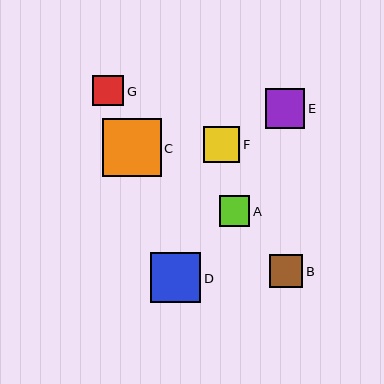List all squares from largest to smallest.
From largest to smallest: C, D, E, F, B, G, A.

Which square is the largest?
Square C is the largest with a size of approximately 59 pixels.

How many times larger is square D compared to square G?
Square D is approximately 1.7 times the size of square G.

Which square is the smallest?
Square A is the smallest with a size of approximately 31 pixels.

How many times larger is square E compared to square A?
Square E is approximately 1.3 times the size of square A.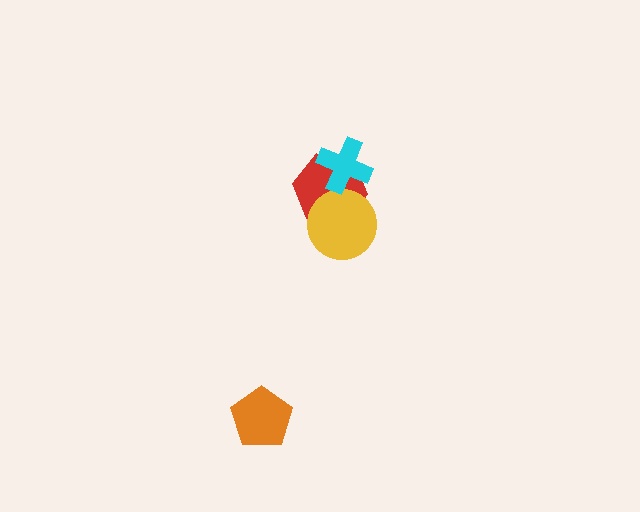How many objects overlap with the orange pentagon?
0 objects overlap with the orange pentagon.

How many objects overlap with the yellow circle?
1 object overlaps with the yellow circle.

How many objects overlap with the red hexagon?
2 objects overlap with the red hexagon.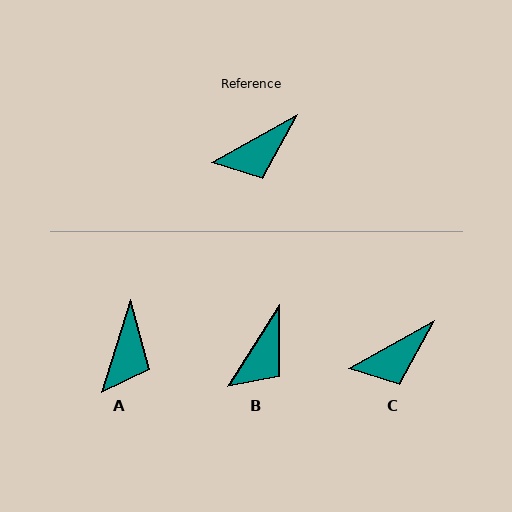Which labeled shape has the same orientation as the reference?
C.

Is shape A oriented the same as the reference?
No, it is off by about 44 degrees.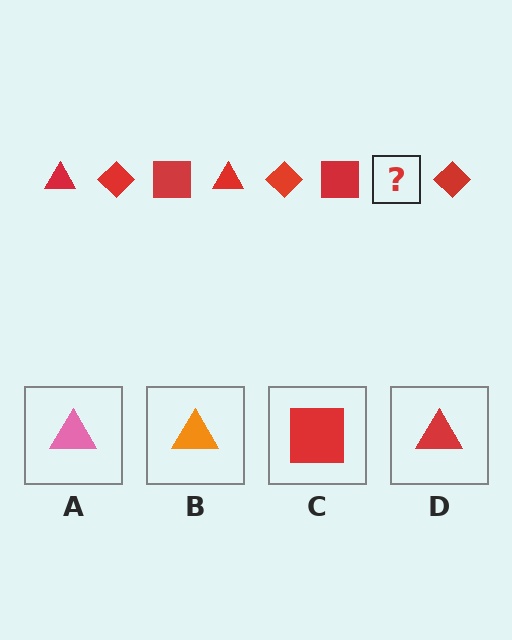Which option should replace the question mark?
Option D.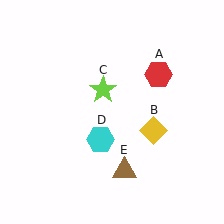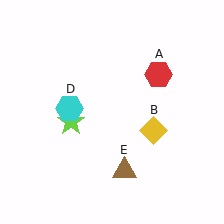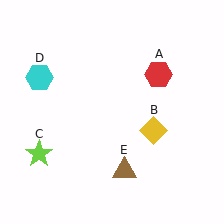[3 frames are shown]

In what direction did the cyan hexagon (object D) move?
The cyan hexagon (object D) moved up and to the left.